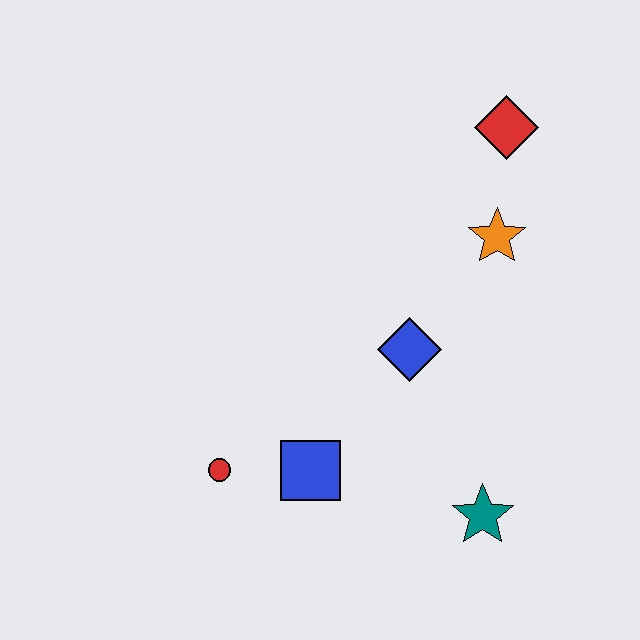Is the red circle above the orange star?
No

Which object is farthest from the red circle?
The red diamond is farthest from the red circle.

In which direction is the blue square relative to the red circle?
The blue square is to the right of the red circle.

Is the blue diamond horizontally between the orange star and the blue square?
Yes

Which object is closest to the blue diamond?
The orange star is closest to the blue diamond.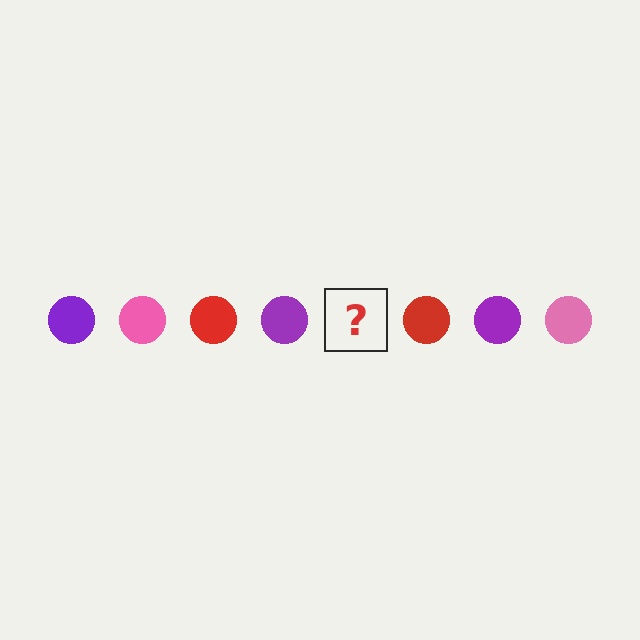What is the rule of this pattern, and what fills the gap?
The rule is that the pattern cycles through purple, pink, red circles. The gap should be filled with a pink circle.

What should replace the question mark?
The question mark should be replaced with a pink circle.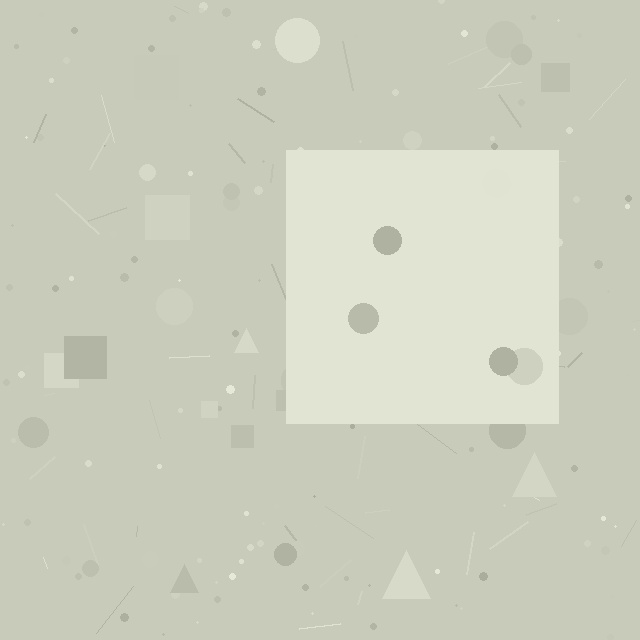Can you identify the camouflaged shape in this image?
The camouflaged shape is a square.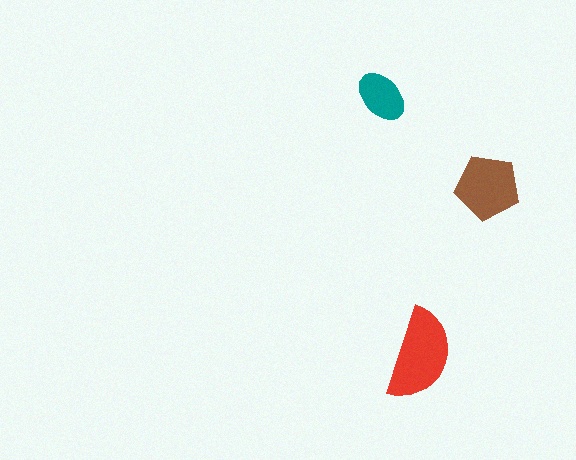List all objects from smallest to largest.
The teal ellipse, the brown pentagon, the red semicircle.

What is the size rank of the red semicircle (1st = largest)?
1st.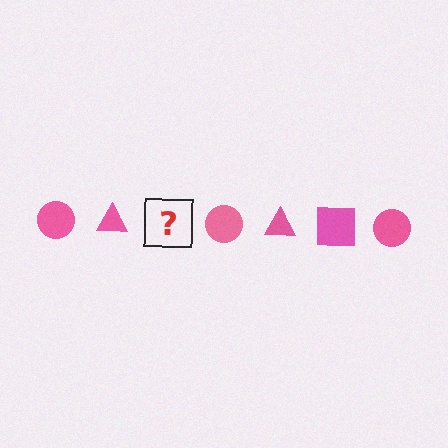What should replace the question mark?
The question mark should be replaced with a pink square.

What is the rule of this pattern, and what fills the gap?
The rule is that the pattern cycles through circle, triangle, square shapes in pink. The gap should be filled with a pink square.